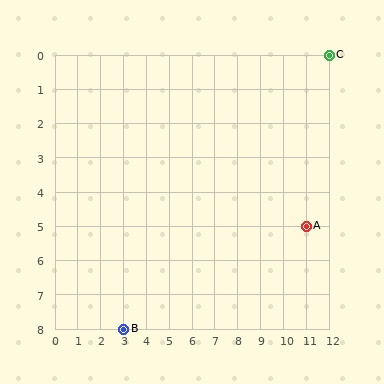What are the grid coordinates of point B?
Point B is at grid coordinates (3, 8).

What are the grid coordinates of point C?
Point C is at grid coordinates (12, 0).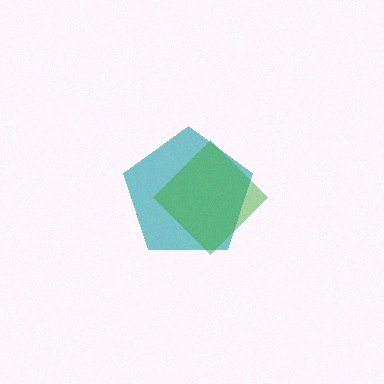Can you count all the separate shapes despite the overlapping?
Yes, there are 2 separate shapes.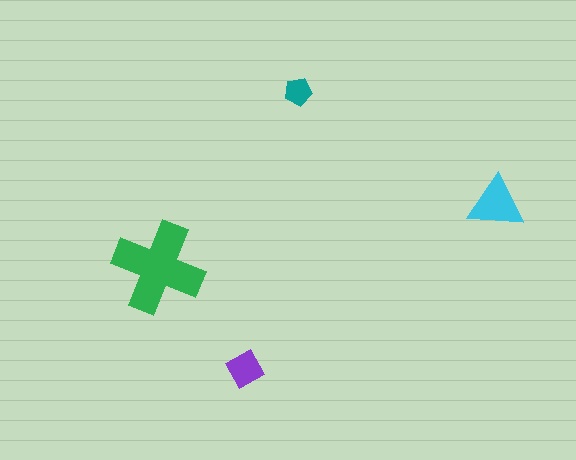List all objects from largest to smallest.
The green cross, the cyan triangle, the purple diamond, the teal pentagon.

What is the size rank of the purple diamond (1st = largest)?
3rd.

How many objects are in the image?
There are 4 objects in the image.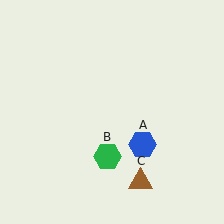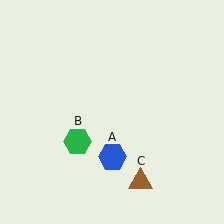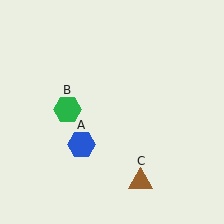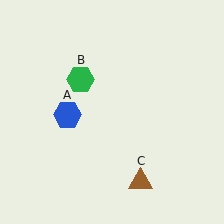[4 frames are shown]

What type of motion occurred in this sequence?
The blue hexagon (object A), green hexagon (object B) rotated clockwise around the center of the scene.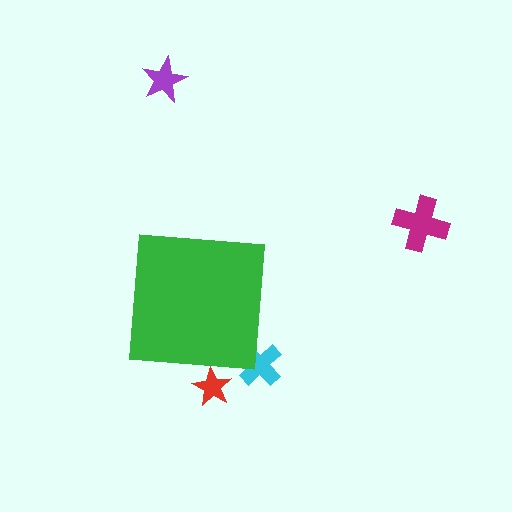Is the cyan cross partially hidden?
Yes, the cyan cross is partially hidden behind the green square.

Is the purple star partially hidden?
No, the purple star is fully visible.